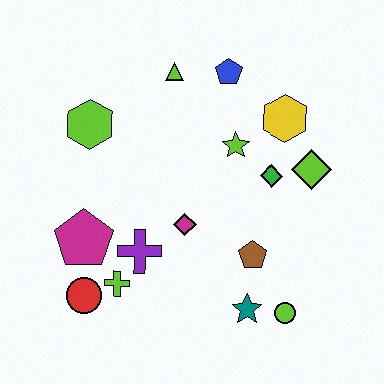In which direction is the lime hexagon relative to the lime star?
The lime hexagon is to the left of the lime star.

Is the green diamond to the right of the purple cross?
Yes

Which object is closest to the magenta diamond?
The purple cross is closest to the magenta diamond.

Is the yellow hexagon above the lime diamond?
Yes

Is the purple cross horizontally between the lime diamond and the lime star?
No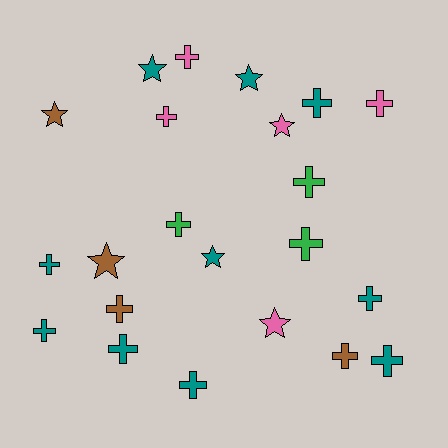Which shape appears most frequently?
Cross, with 15 objects.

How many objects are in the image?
There are 22 objects.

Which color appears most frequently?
Teal, with 10 objects.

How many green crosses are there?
There are 3 green crosses.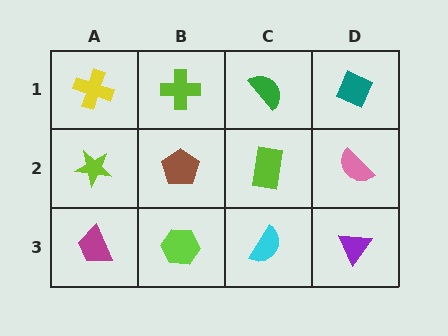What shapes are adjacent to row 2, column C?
A green semicircle (row 1, column C), a cyan semicircle (row 3, column C), a brown pentagon (row 2, column B), a pink semicircle (row 2, column D).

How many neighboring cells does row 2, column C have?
4.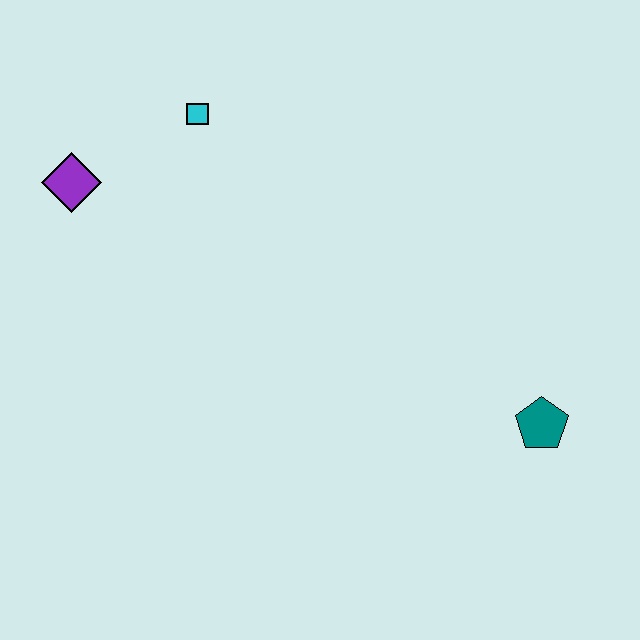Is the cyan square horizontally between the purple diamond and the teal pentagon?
Yes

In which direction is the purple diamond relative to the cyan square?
The purple diamond is to the left of the cyan square.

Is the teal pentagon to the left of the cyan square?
No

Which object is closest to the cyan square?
The purple diamond is closest to the cyan square.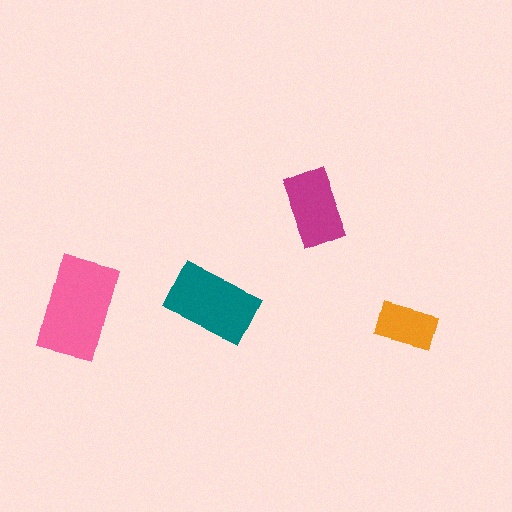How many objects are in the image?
There are 4 objects in the image.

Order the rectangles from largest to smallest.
the pink one, the teal one, the magenta one, the orange one.